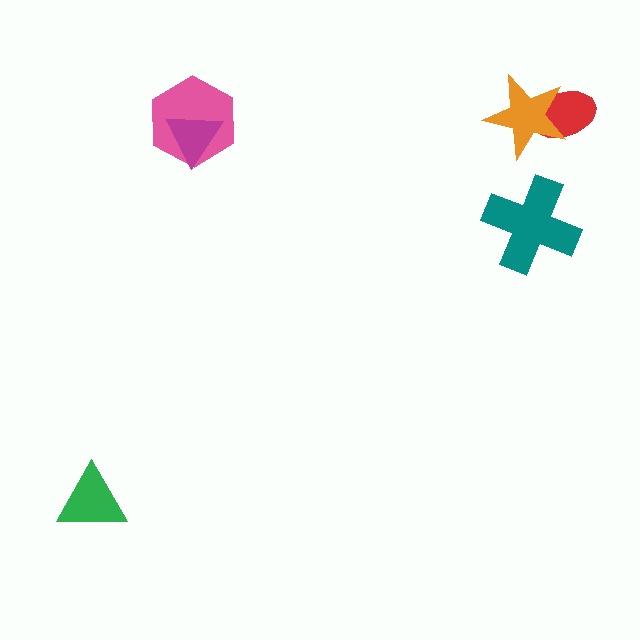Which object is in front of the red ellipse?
The orange star is in front of the red ellipse.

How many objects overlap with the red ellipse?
1 object overlaps with the red ellipse.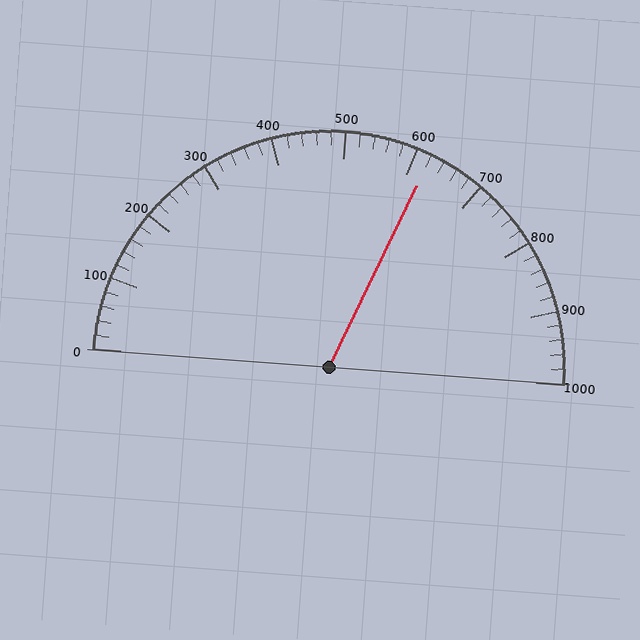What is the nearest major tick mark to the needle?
The nearest major tick mark is 600.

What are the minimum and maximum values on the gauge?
The gauge ranges from 0 to 1000.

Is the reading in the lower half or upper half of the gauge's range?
The reading is in the upper half of the range (0 to 1000).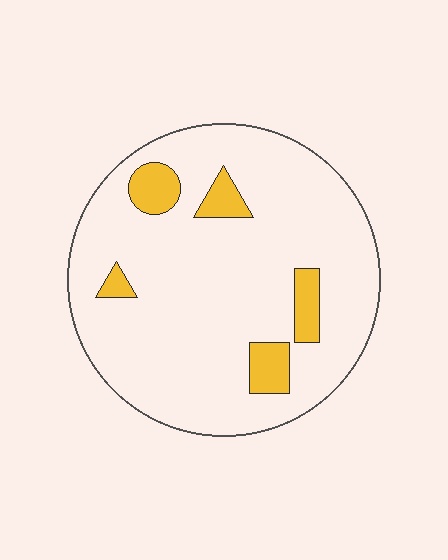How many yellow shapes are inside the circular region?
5.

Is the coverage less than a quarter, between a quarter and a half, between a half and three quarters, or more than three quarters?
Less than a quarter.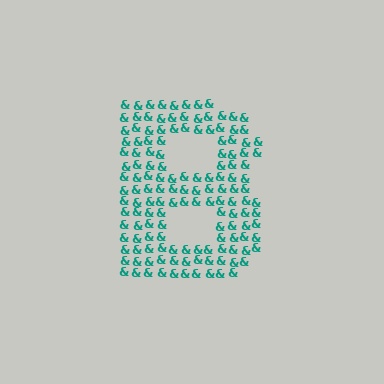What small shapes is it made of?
It is made of small ampersands.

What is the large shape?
The large shape is the letter B.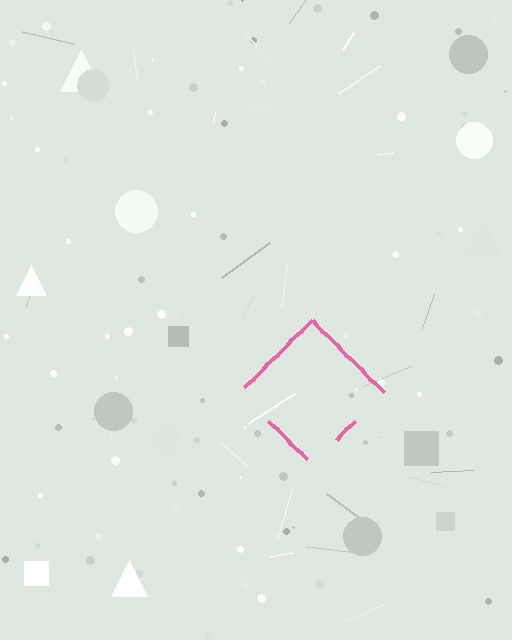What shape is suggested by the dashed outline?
The dashed outline suggests a diamond.